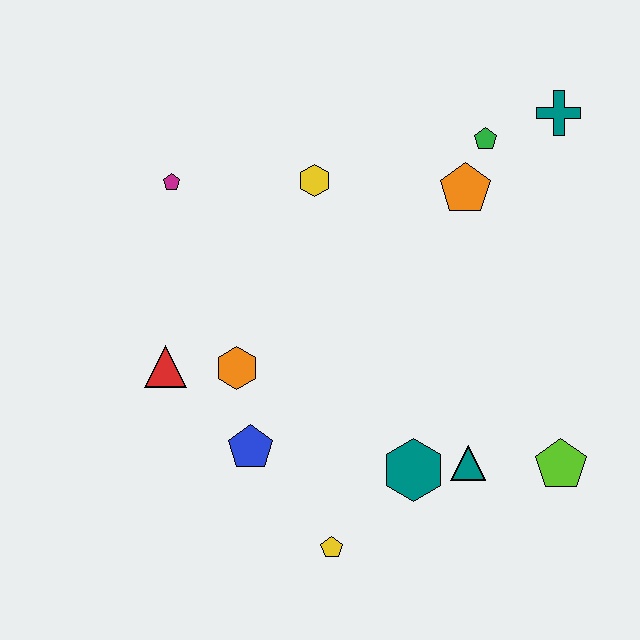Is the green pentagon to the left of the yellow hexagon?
No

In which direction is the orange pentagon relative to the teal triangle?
The orange pentagon is above the teal triangle.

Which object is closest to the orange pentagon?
The green pentagon is closest to the orange pentagon.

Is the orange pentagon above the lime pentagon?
Yes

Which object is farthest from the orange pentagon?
The yellow pentagon is farthest from the orange pentagon.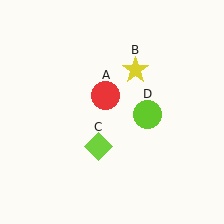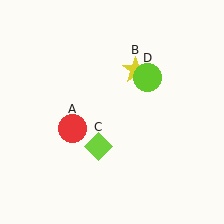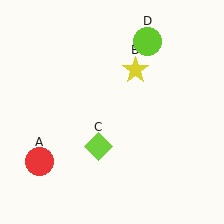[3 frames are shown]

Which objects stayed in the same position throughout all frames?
Yellow star (object B) and lime diamond (object C) remained stationary.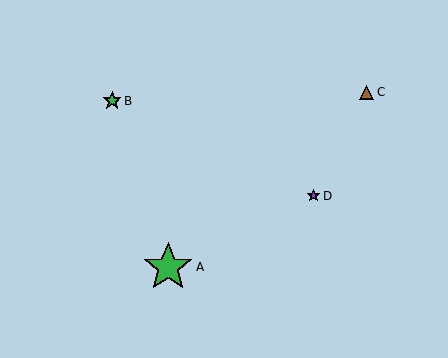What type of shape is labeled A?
Shape A is a green star.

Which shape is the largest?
The green star (labeled A) is the largest.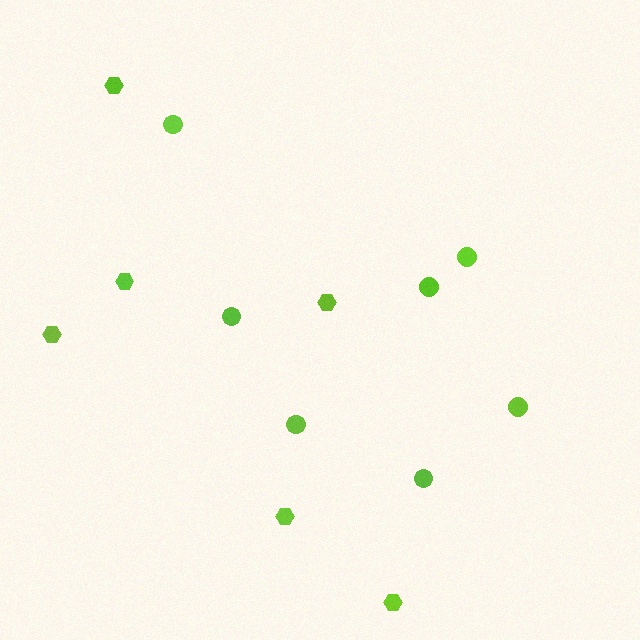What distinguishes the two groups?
There are 2 groups: one group of circles (7) and one group of hexagons (6).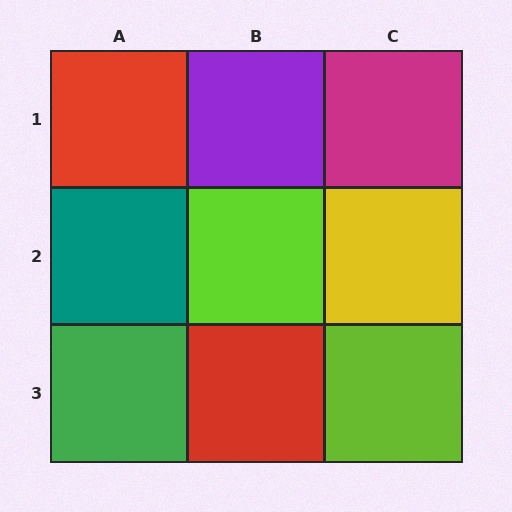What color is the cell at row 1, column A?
Red.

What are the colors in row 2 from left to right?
Teal, lime, yellow.